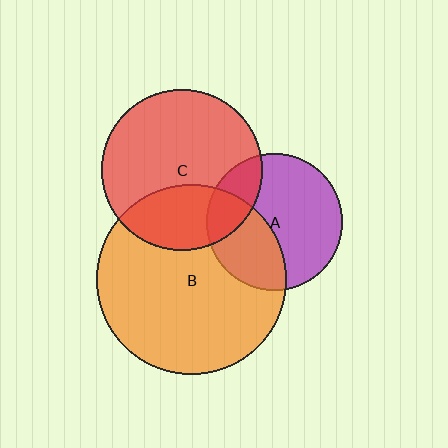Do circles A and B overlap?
Yes.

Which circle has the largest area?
Circle B (orange).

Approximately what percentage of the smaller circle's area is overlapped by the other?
Approximately 35%.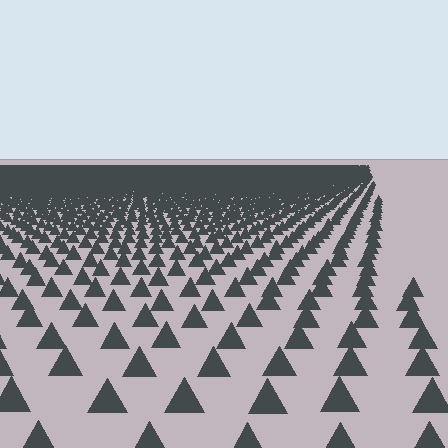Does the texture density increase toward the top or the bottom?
Density increases toward the top.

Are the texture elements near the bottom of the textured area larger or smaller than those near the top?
Larger. Near the bottom, elements are closer to the viewer and appear at a bigger on-screen size.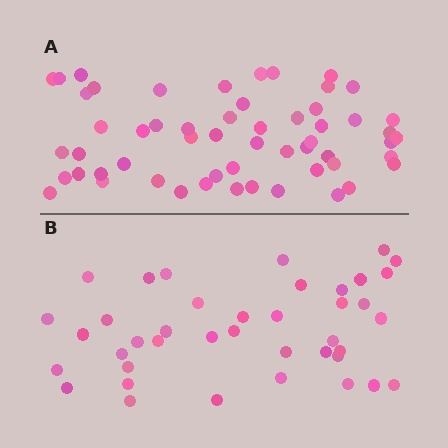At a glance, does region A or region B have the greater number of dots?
Region A (the top region) has more dots.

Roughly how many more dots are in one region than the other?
Region A has approximately 15 more dots than region B.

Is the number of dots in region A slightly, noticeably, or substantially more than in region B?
Region A has noticeably more, but not dramatically so. The ratio is roughly 1.4 to 1.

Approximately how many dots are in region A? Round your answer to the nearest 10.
About 60 dots. (The exact count is 56, which rounds to 60.)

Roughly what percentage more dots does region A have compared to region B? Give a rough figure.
About 40% more.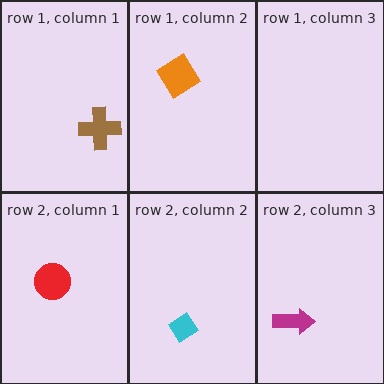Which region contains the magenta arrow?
The row 2, column 3 region.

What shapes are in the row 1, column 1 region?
The brown cross.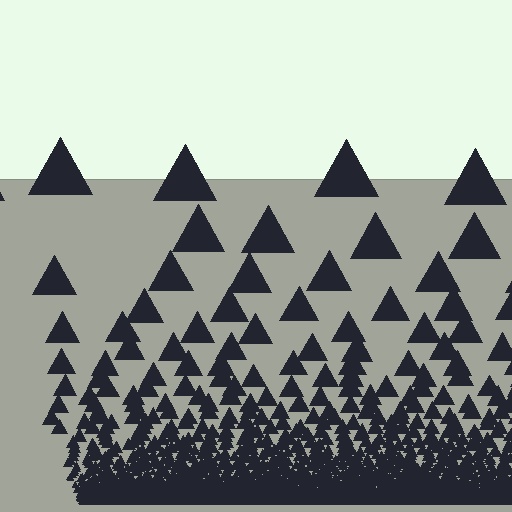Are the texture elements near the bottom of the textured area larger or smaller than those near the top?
Smaller. The gradient is inverted — elements near the bottom are smaller and denser.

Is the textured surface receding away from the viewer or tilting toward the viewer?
The surface appears to tilt toward the viewer. Texture elements get larger and sparser toward the top.